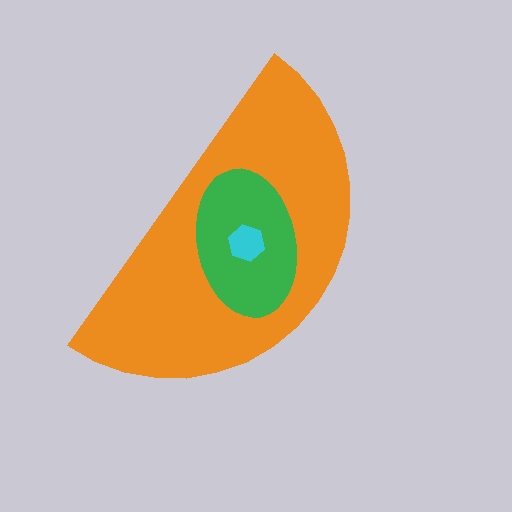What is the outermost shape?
The orange semicircle.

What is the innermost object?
The cyan hexagon.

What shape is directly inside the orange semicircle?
The green ellipse.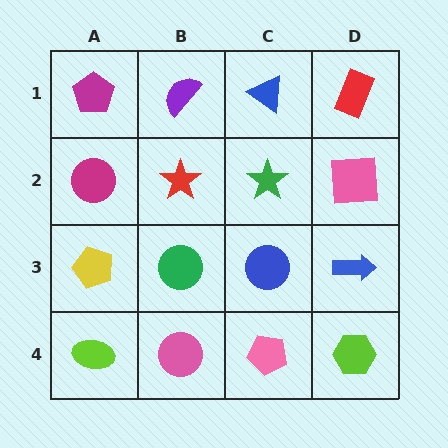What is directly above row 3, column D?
A pink square.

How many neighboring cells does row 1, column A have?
2.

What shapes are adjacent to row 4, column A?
A yellow pentagon (row 3, column A), a pink circle (row 4, column B).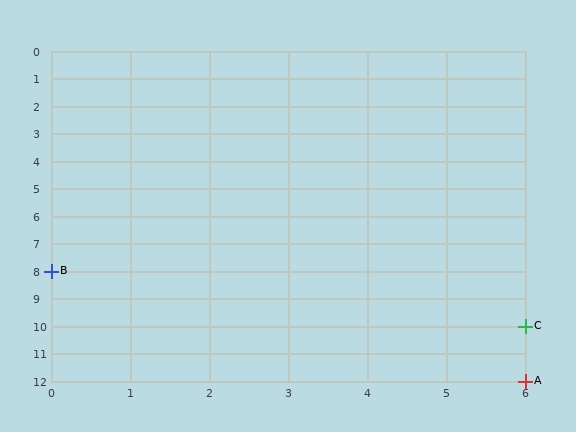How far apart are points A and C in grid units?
Points A and C are 2 rows apart.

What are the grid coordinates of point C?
Point C is at grid coordinates (6, 10).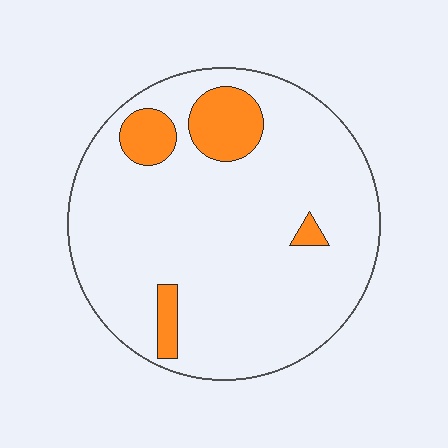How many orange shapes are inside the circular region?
4.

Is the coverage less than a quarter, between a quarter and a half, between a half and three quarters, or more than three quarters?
Less than a quarter.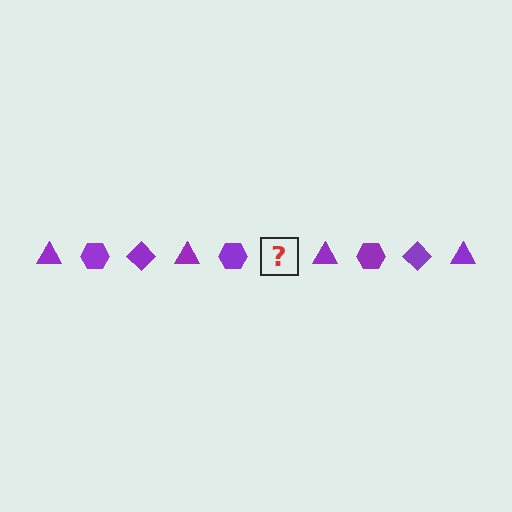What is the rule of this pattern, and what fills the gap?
The rule is that the pattern cycles through triangle, hexagon, diamond shapes in purple. The gap should be filled with a purple diamond.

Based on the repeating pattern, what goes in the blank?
The blank should be a purple diamond.